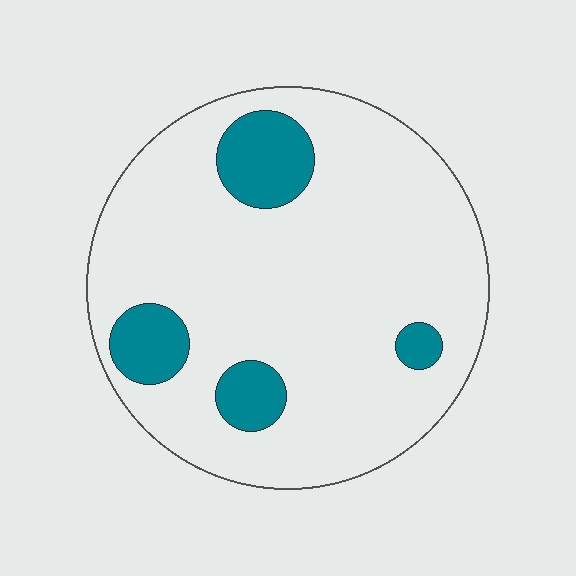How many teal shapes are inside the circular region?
4.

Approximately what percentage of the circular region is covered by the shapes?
Approximately 15%.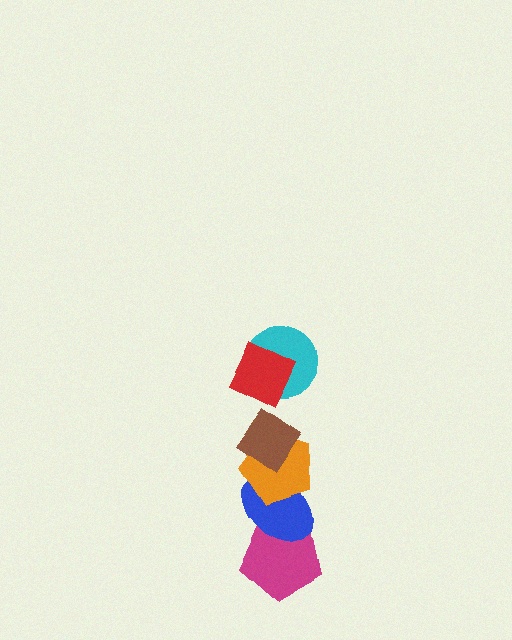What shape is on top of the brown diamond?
The cyan circle is on top of the brown diamond.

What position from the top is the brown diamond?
The brown diamond is 3rd from the top.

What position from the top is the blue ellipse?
The blue ellipse is 5th from the top.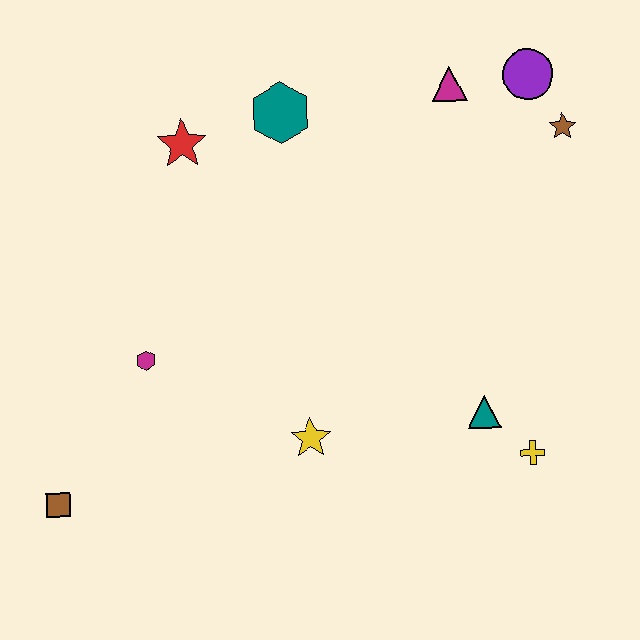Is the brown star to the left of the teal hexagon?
No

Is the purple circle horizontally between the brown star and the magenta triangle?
Yes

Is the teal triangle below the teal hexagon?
Yes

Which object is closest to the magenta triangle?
The purple circle is closest to the magenta triangle.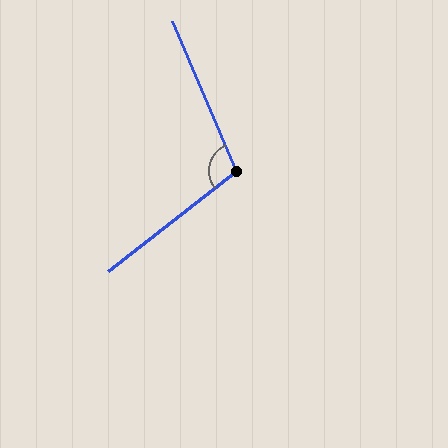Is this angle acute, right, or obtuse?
It is obtuse.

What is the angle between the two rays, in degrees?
Approximately 105 degrees.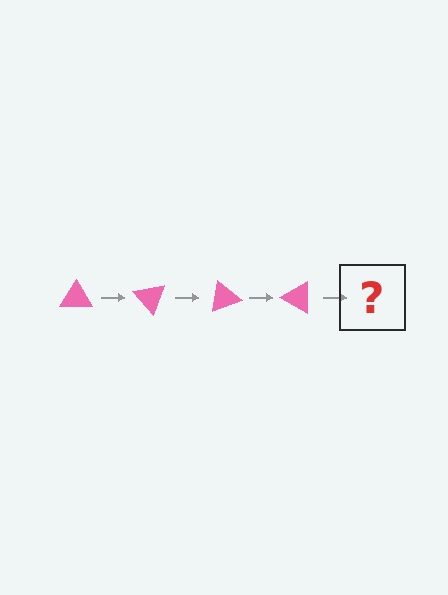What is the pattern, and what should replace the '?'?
The pattern is that the triangle rotates 50 degrees each step. The '?' should be a pink triangle rotated 200 degrees.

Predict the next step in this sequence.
The next step is a pink triangle rotated 200 degrees.